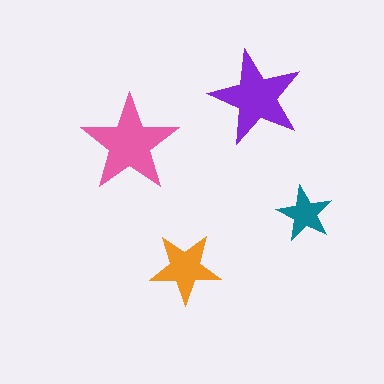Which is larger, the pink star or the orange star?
The pink one.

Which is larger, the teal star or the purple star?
The purple one.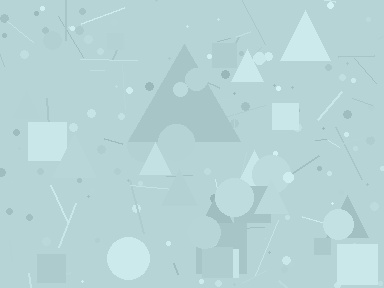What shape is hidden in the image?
A triangle is hidden in the image.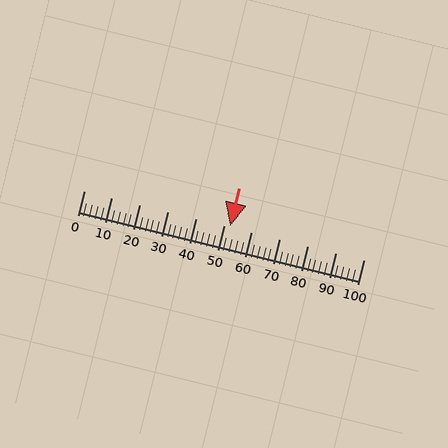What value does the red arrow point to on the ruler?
The red arrow points to approximately 52.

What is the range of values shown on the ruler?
The ruler shows values from 0 to 100.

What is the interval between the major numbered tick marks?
The major tick marks are spaced 10 units apart.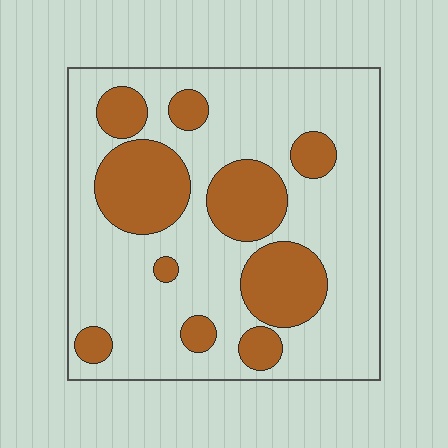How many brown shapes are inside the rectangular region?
10.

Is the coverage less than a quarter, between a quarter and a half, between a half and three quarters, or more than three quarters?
Between a quarter and a half.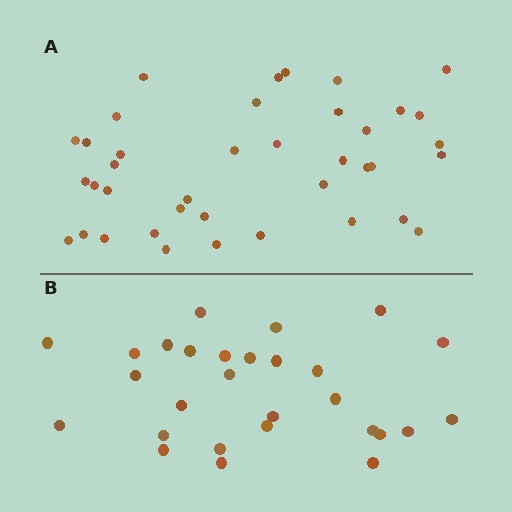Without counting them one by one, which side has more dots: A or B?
Region A (the top region) has more dots.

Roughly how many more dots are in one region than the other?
Region A has roughly 12 or so more dots than region B.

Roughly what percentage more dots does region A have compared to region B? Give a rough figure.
About 40% more.